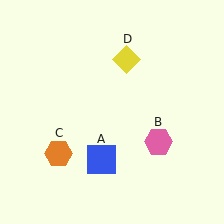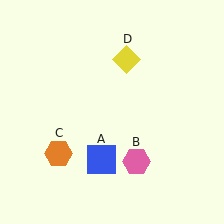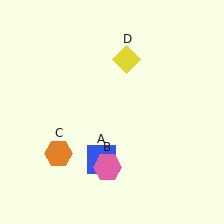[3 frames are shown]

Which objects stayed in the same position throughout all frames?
Blue square (object A) and orange hexagon (object C) and yellow diamond (object D) remained stationary.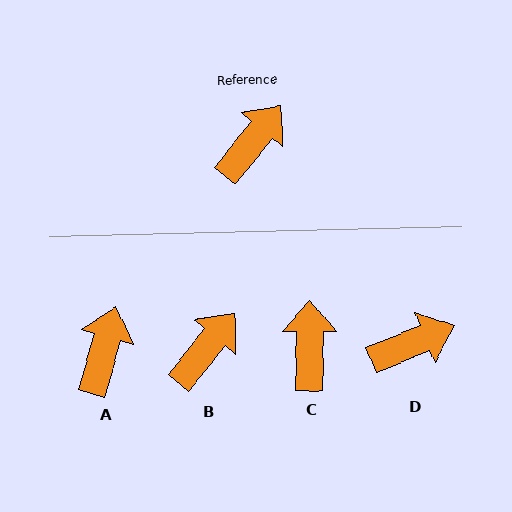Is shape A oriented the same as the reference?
No, it is off by about 23 degrees.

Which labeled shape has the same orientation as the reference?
B.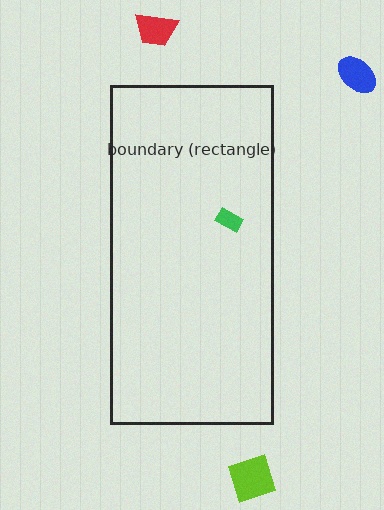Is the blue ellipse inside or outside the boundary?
Outside.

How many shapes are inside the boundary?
1 inside, 3 outside.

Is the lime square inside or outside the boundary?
Outside.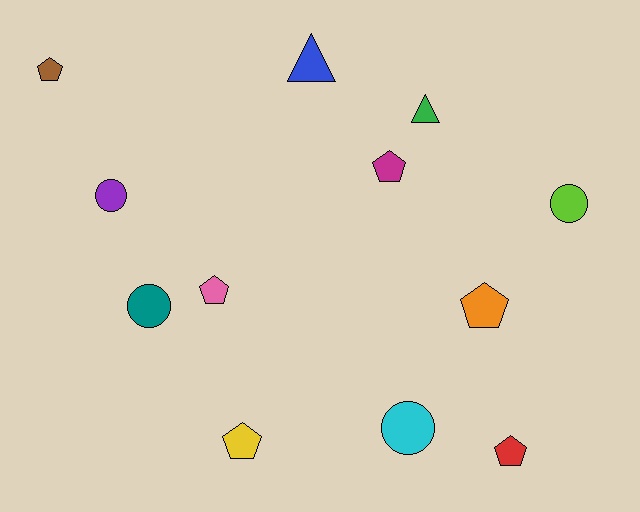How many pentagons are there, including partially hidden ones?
There are 6 pentagons.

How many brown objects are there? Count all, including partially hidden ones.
There is 1 brown object.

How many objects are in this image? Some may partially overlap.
There are 12 objects.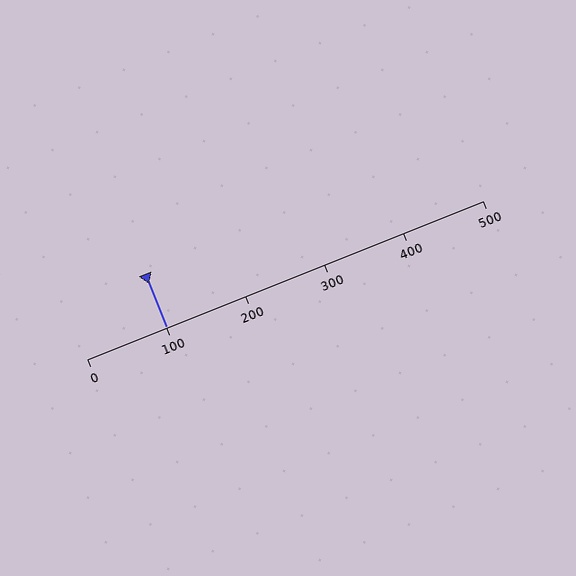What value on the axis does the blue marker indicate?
The marker indicates approximately 100.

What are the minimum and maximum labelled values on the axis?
The axis runs from 0 to 500.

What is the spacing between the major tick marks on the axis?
The major ticks are spaced 100 apart.